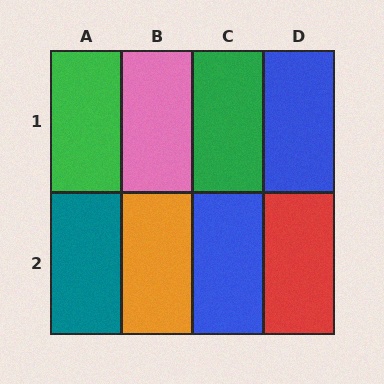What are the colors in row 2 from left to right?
Teal, orange, blue, red.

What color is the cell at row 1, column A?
Green.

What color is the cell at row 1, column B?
Pink.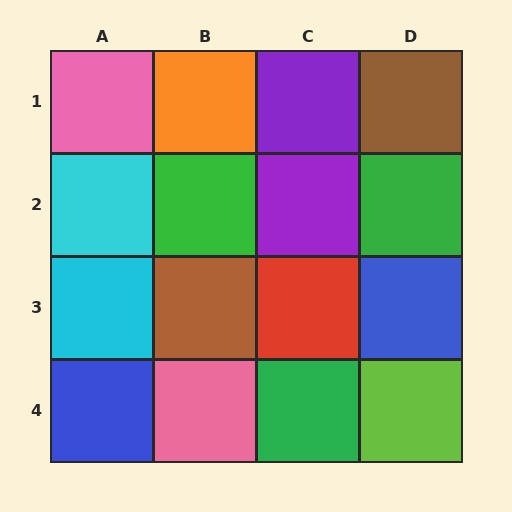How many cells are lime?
1 cell is lime.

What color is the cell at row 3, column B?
Brown.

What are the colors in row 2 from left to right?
Cyan, green, purple, green.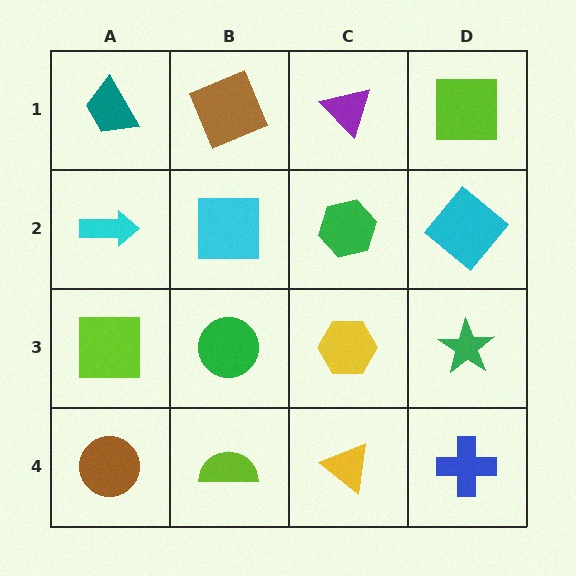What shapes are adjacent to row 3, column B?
A cyan square (row 2, column B), a lime semicircle (row 4, column B), a lime square (row 3, column A), a yellow hexagon (row 3, column C).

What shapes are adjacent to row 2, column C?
A purple triangle (row 1, column C), a yellow hexagon (row 3, column C), a cyan square (row 2, column B), a cyan diamond (row 2, column D).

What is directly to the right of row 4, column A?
A lime semicircle.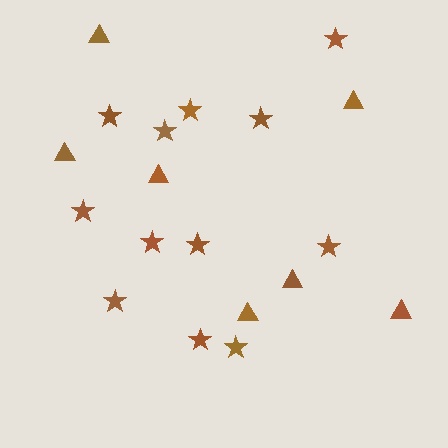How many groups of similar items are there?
There are 2 groups: one group of stars (12) and one group of triangles (7).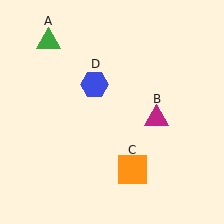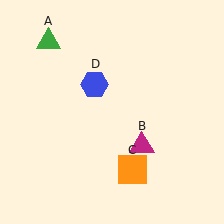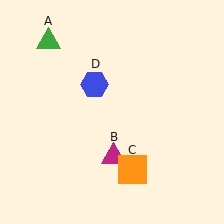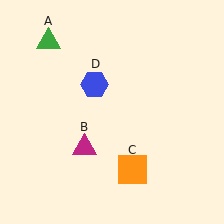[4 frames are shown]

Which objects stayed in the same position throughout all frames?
Green triangle (object A) and orange square (object C) and blue hexagon (object D) remained stationary.